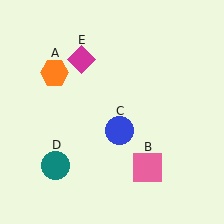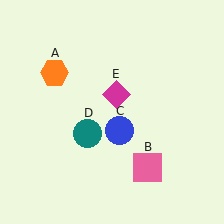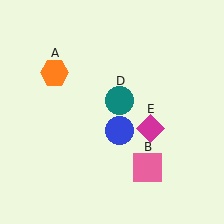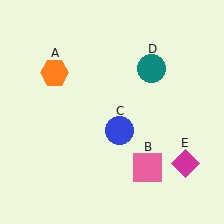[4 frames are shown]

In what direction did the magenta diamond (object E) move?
The magenta diamond (object E) moved down and to the right.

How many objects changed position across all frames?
2 objects changed position: teal circle (object D), magenta diamond (object E).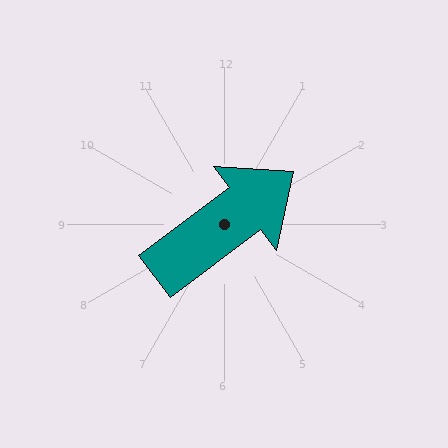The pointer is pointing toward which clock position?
Roughly 2 o'clock.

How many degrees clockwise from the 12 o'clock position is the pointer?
Approximately 53 degrees.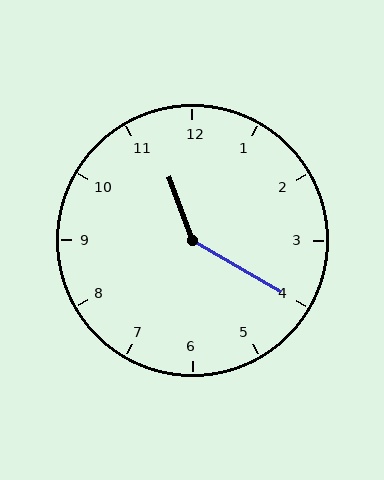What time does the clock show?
11:20.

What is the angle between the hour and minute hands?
Approximately 140 degrees.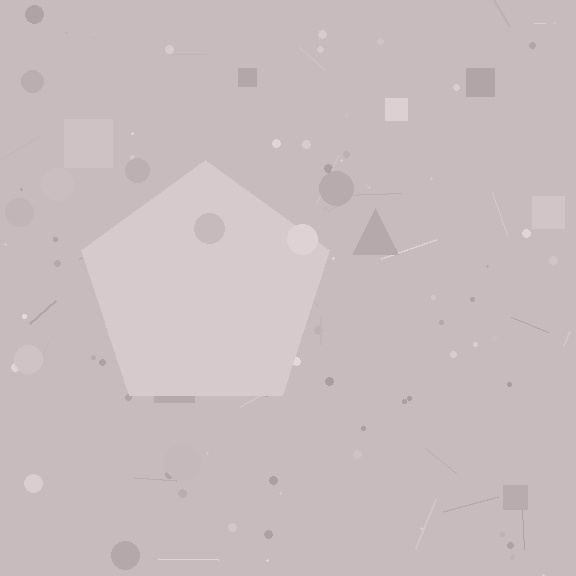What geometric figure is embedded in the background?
A pentagon is embedded in the background.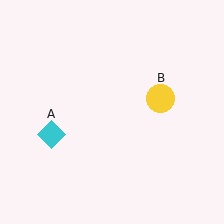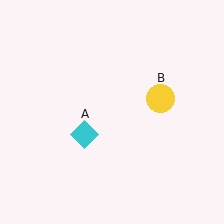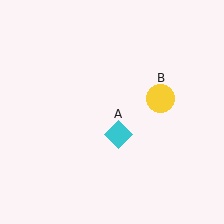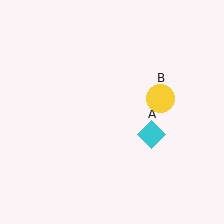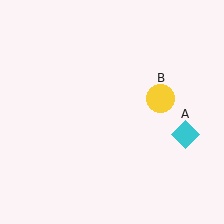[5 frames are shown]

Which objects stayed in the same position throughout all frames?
Yellow circle (object B) remained stationary.